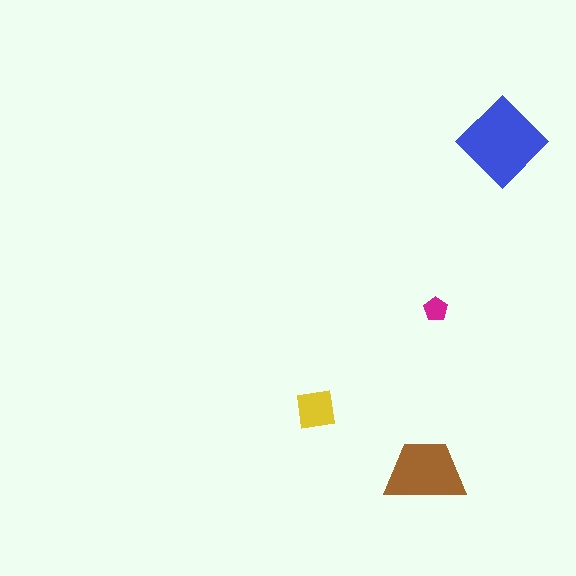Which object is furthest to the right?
The blue diamond is rightmost.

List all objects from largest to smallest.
The blue diamond, the brown trapezoid, the yellow square, the magenta pentagon.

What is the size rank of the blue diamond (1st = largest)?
1st.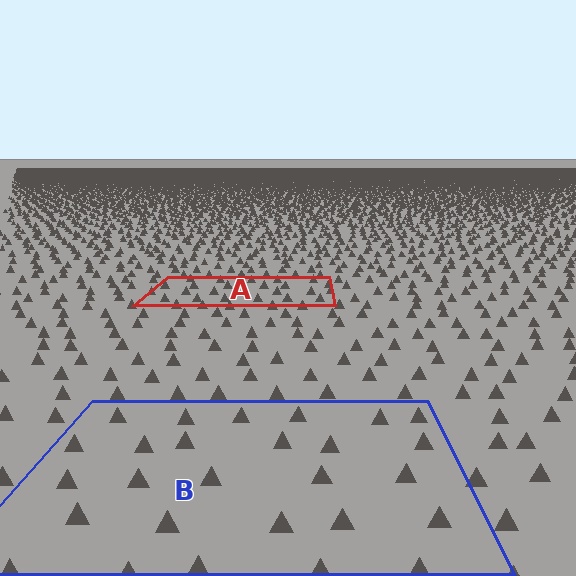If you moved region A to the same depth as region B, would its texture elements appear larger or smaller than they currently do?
They would appear larger. At a closer depth, the same texture elements are projected at a bigger on-screen size.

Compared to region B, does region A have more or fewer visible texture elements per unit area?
Region A has more texture elements per unit area — they are packed more densely because it is farther away.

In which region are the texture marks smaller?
The texture marks are smaller in region A, because it is farther away.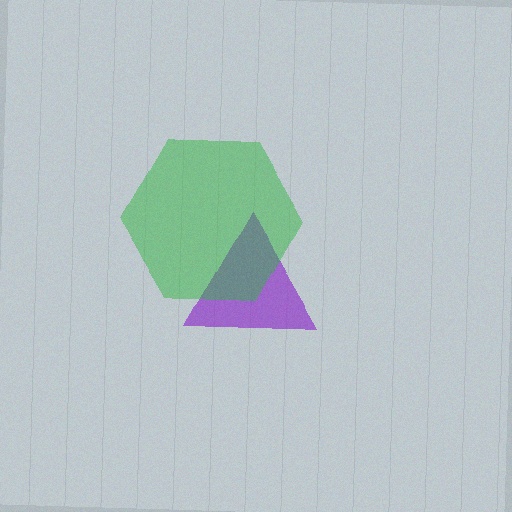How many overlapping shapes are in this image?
There are 2 overlapping shapes in the image.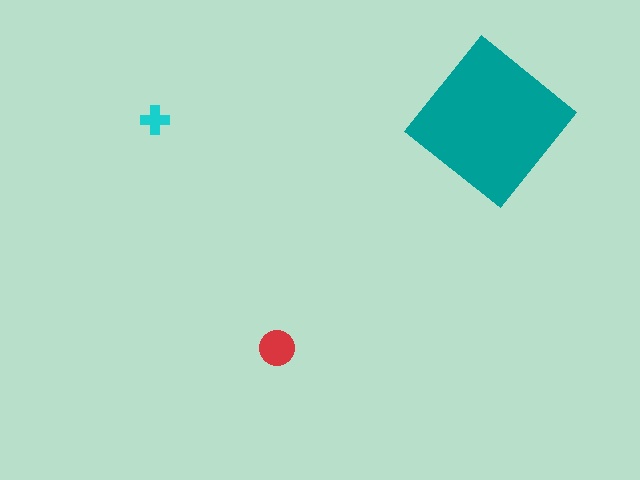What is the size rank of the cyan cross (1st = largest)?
3rd.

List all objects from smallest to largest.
The cyan cross, the red circle, the teal diamond.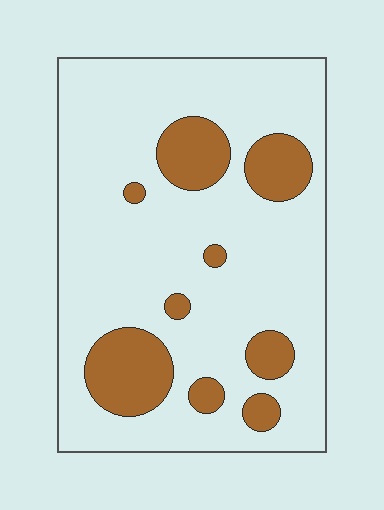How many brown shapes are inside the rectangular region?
9.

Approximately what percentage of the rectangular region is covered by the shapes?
Approximately 20%.